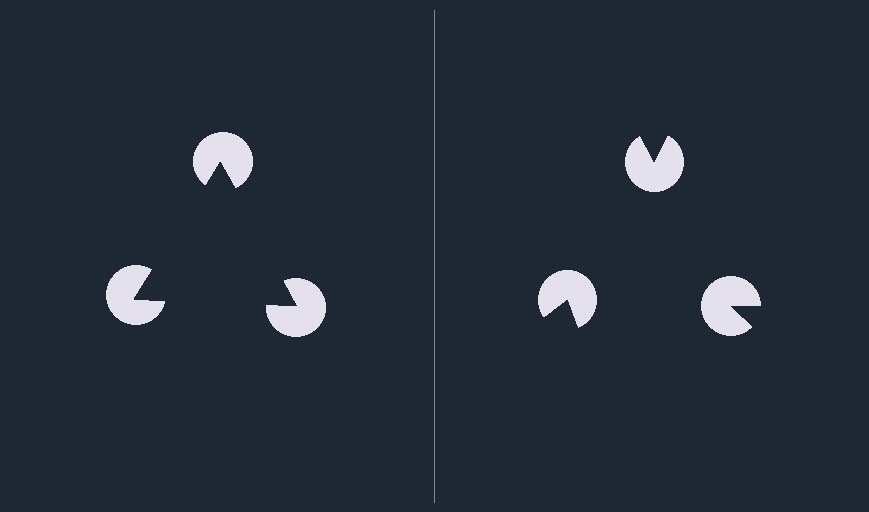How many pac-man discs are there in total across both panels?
6 — 3 on each side.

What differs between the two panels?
The pac-man discs are positioned identically on both sides; only the wedge orientations differ. On the left they align to a triangle; on the right they are misaligned.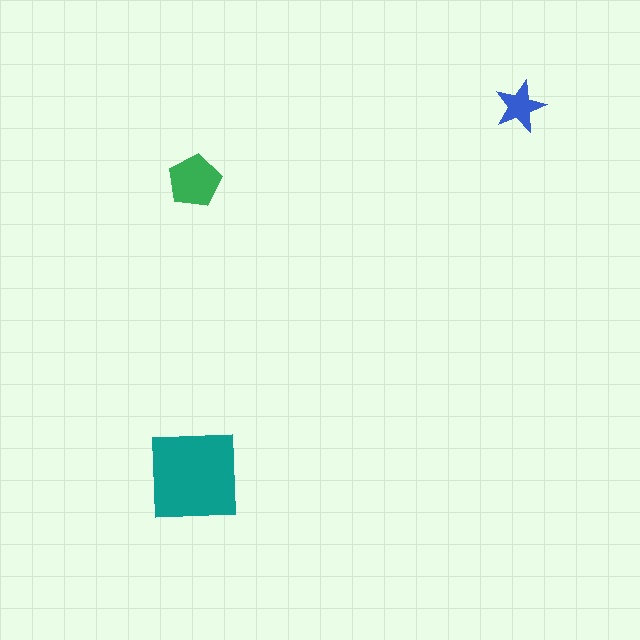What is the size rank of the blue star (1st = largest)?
3rd.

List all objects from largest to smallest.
The teal square, the green pentagon, the blue star.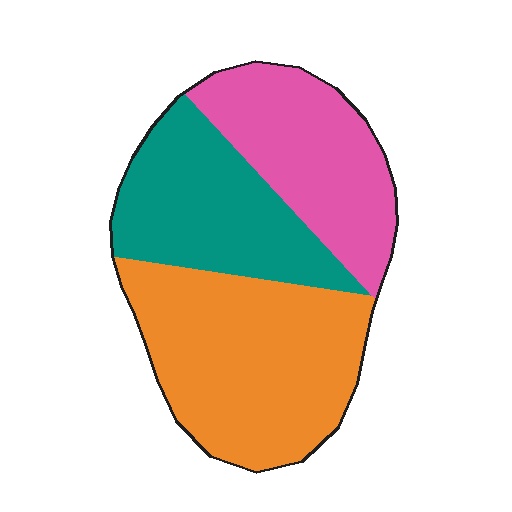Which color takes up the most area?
Orange, at roughly 45%.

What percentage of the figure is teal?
Teal covers 29% of the figure.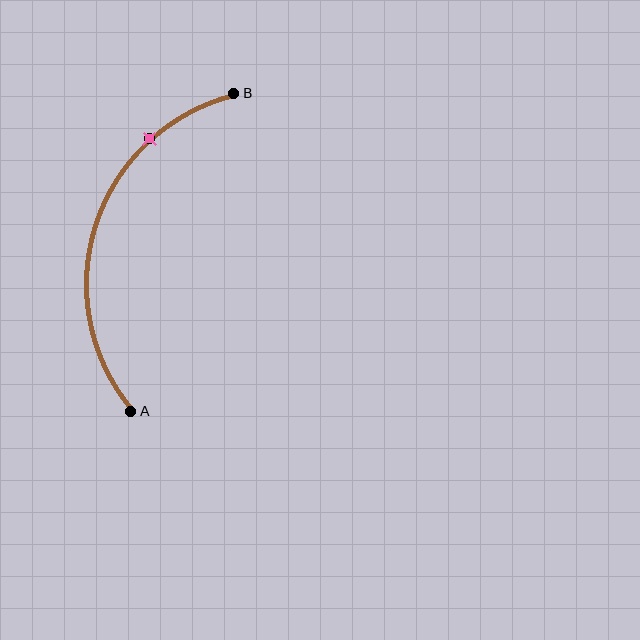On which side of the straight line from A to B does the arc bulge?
The arc bulges to the left of the straight line connecting A and B.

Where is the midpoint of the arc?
The arc midpoint is the point on the curve farthest from the straight line joining A and B. It sits to the left of that line.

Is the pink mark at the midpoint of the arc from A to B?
No. The pink mark lies on the arc but is closer to endpoint B. The arc midpoint would be at the point on the curve equidistant along the arc from both A and B.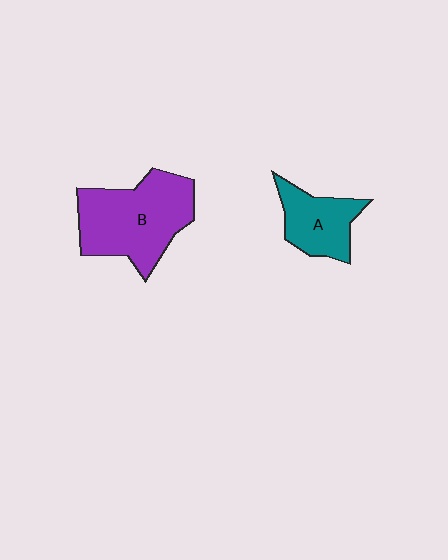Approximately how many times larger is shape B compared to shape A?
Approximately 1.8 times.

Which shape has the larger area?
Shape B (purple).